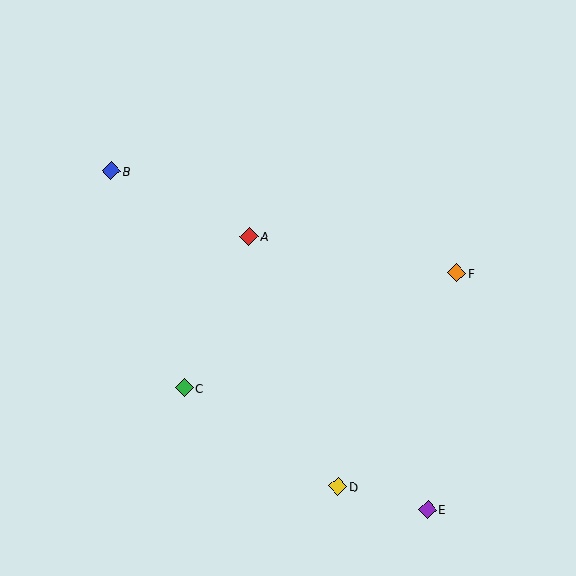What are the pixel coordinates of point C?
Point C is at (184, 388).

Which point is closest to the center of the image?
Point A at (249, 236) is closest to the center.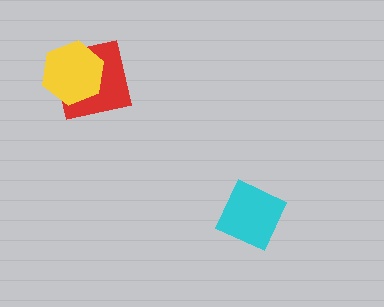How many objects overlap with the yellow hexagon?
1 object overlaps with the yellow hexagon.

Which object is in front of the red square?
The yellow hexagon is in front of the red square.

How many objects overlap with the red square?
1 object overlaps with the red square.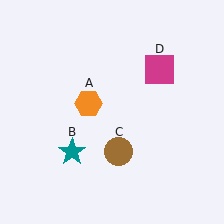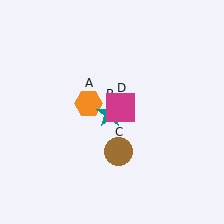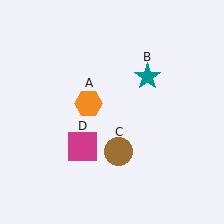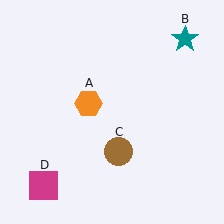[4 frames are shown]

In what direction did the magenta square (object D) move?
The magenta square (object D) moved down and to the left.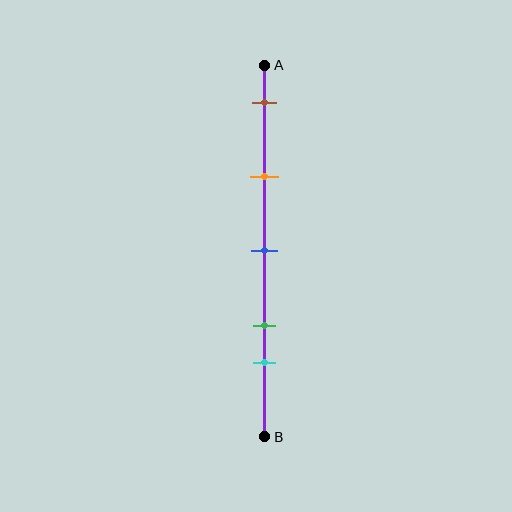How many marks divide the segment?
There are 5 marks dividing the segment.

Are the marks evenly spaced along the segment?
No, the marks are not evenly spaced.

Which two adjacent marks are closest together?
The green and cyan marks are the closest adjacent pair.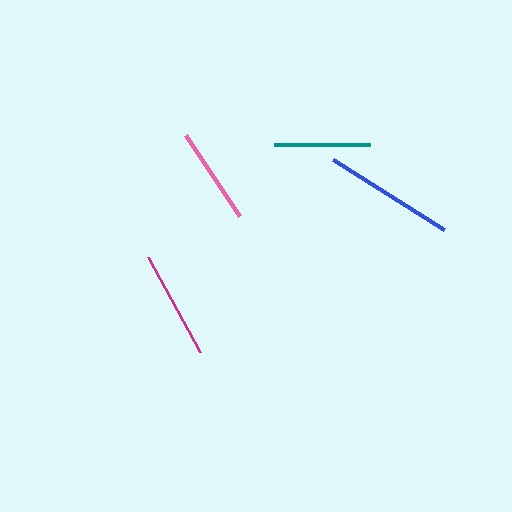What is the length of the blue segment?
The blue segment is approximately 130 pixels long.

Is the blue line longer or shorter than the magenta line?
The blue line is longer than the magenta line.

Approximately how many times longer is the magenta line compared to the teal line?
The magenta line is approximately 1.1 times the length of the teal line.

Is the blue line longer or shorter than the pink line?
The blue line is longer than the pink line.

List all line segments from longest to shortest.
From longest to shortest: blue, magenta, pink, teal.